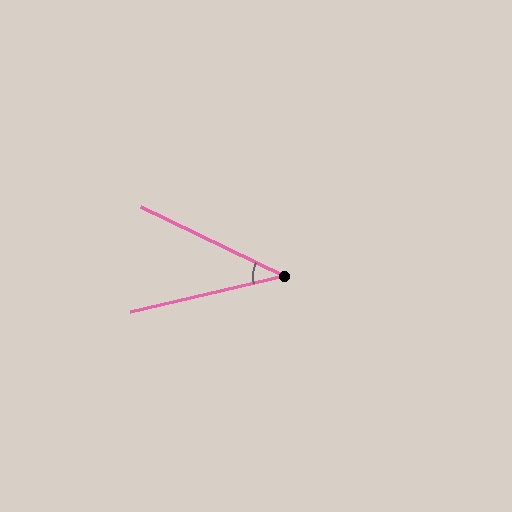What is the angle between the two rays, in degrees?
Approximately 39 degrees.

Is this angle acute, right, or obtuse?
It is acute.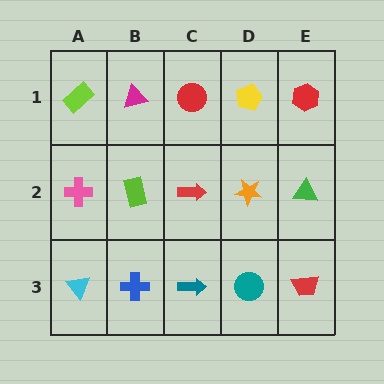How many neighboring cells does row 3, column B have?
3.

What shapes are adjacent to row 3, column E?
A green triangle (row 2, column E), a teal circle (row 3, column D).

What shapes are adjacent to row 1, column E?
A green triangle (row 2, column E), a yellow pentagon (row 1, column D).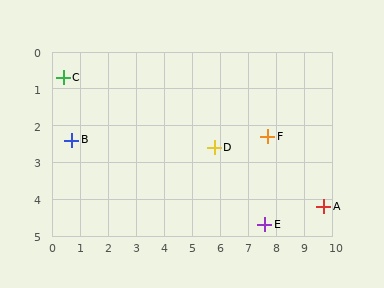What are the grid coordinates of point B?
Point B is at approximately (0.7, 2.4).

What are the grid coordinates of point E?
Point E is at approximately (7.6, 4.7).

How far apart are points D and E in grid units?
Points D and E are about 2.8 grid units apart.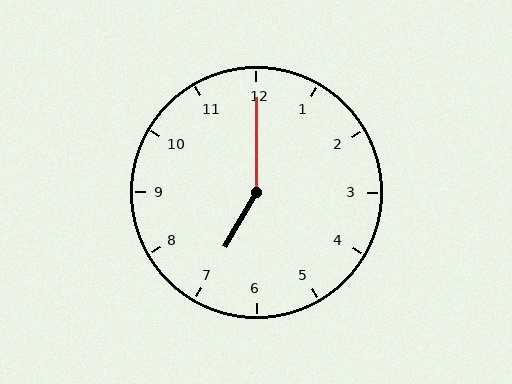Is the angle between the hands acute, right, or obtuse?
It is obtuse.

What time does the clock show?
7:00.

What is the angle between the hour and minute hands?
Approximately 150 degrees.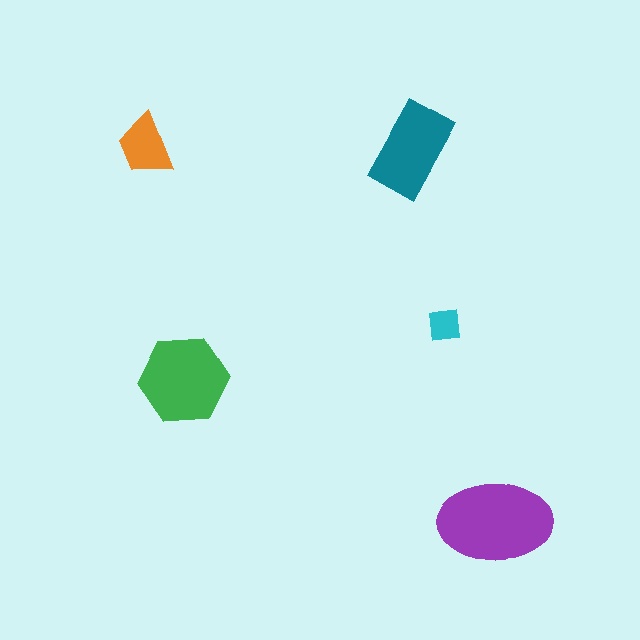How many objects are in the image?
There are 5 objects in the image.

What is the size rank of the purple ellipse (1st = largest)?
1st.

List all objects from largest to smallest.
The purple ellipse, the green hexagon, the teal rectangle, the orange trapezoid, the cyan square.